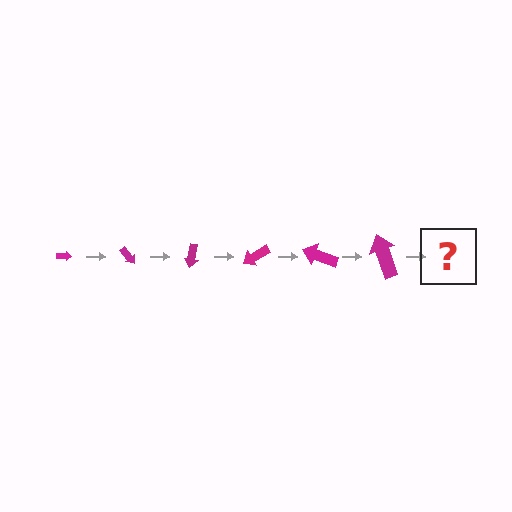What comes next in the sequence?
The next element should be an arrow, larger than the previous one and rotated 300 degrees from the start.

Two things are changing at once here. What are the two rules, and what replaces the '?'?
The two rules are that the arrow grows larger each step and it rotates 50 degrees each step. The '?' should be an arrow, larger than the previous one and rotated 300 degrees from the start.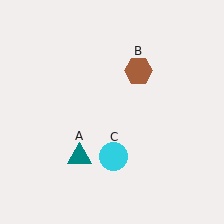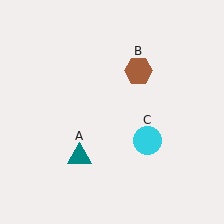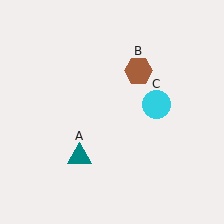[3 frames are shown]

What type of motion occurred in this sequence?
The cyan circle (object C) rotated counterclockwise around the center of the scene.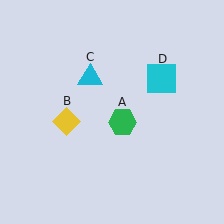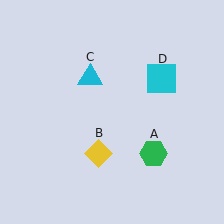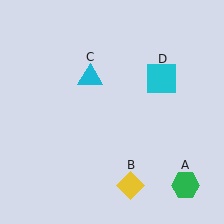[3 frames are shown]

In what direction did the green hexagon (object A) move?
The green hexagon (object A) moved down and to the right.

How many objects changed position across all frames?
2 objects changed position: green hexagon (object A), yellow diamond (object B).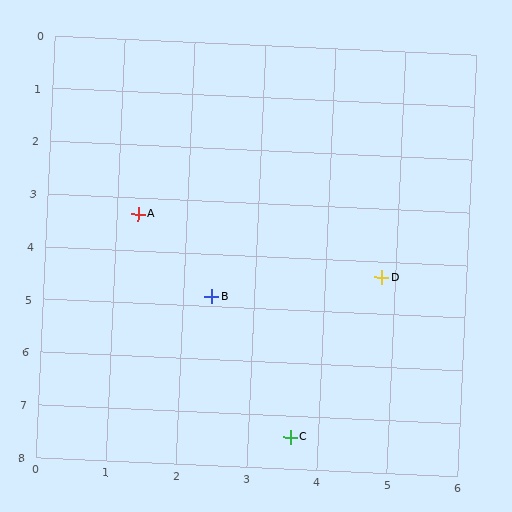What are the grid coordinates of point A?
Point A is at approximately (1.3, 3.3).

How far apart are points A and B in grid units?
Points A and B are about 1.9 grid units apart.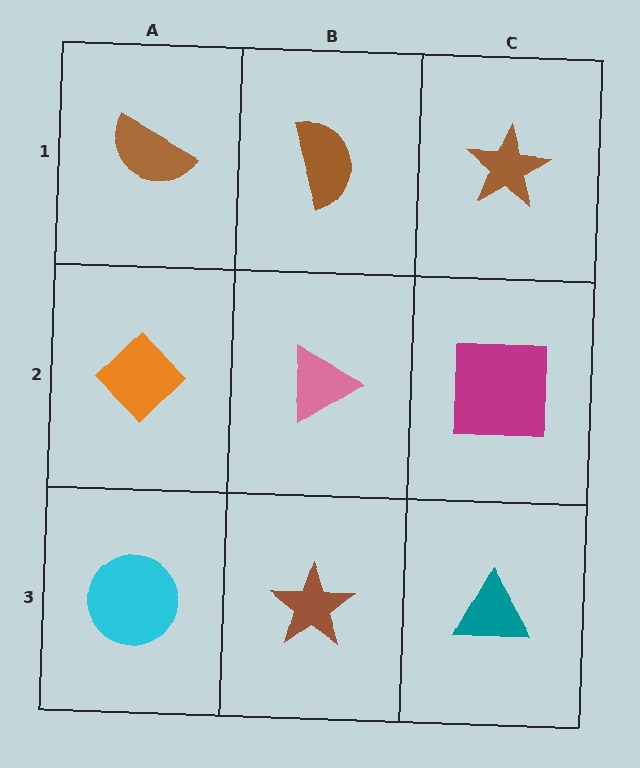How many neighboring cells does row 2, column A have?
3.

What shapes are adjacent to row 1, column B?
A pink triangle (row 2, column B), a brown semicircle (row 1, column A), a brown star (row 1, column C).